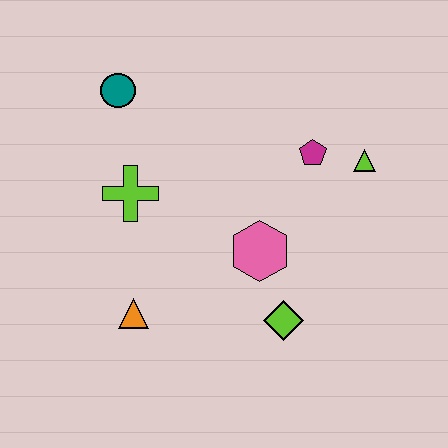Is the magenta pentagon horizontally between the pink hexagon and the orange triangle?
No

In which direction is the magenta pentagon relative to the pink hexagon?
The magenta pentagon is above the pink hexagon.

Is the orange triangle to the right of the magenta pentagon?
No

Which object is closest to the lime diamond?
The pink hexagon is closest to the lime diamond.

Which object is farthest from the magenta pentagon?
The orange triangle is farthest from the magenta pentagon.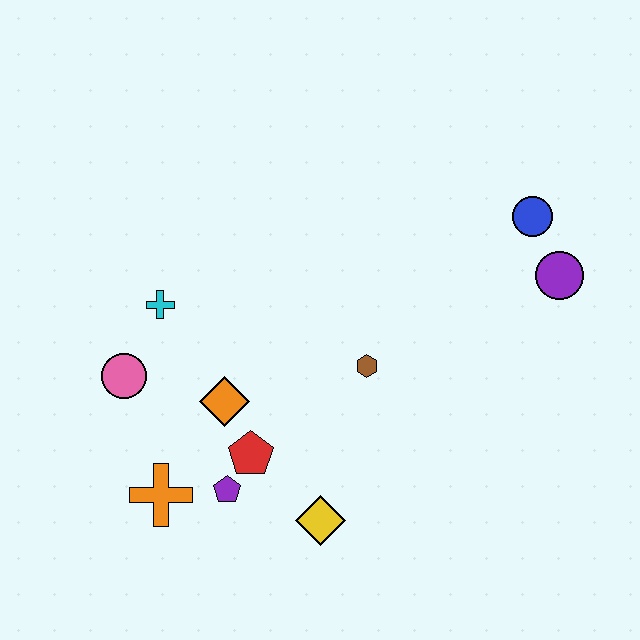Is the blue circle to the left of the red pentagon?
No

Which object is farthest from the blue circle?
The orange cross is farthest from the blue circle.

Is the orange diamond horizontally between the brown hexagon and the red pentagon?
No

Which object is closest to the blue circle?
The purple circle is closest to the blue circle.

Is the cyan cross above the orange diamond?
Yes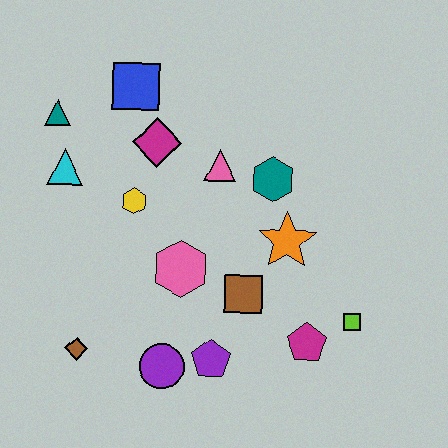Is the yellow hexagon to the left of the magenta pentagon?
Yes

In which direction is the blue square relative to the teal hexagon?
The blue square is to the left of the teal hexagon.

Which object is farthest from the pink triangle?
The brown diamond is farthest from the pink triangle.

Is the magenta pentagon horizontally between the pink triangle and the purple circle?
No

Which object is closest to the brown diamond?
The purple circle is closest to the brown diamond.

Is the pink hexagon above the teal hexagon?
No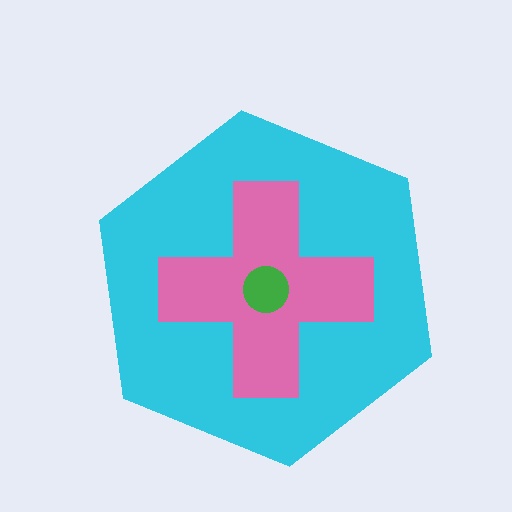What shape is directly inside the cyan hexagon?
The pink cross.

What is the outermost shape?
The cyan hexagon.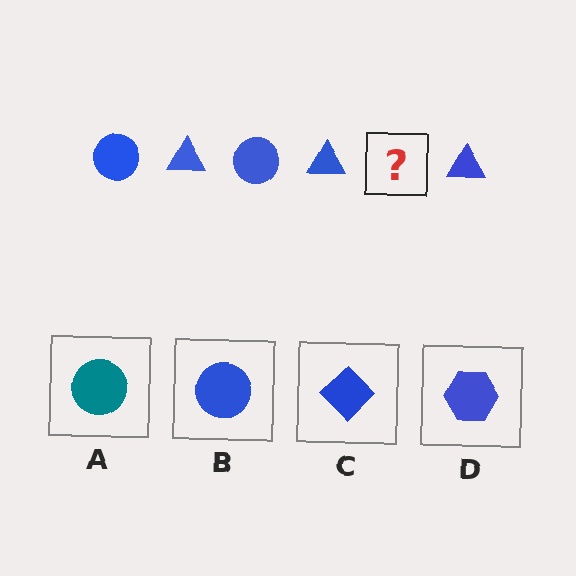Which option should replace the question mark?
Option B.